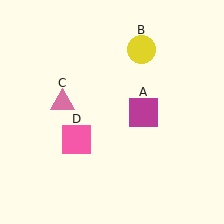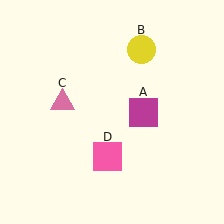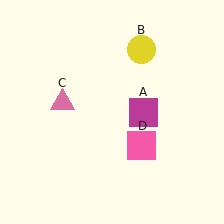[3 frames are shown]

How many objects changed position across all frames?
1 object changed position: pink square (object D).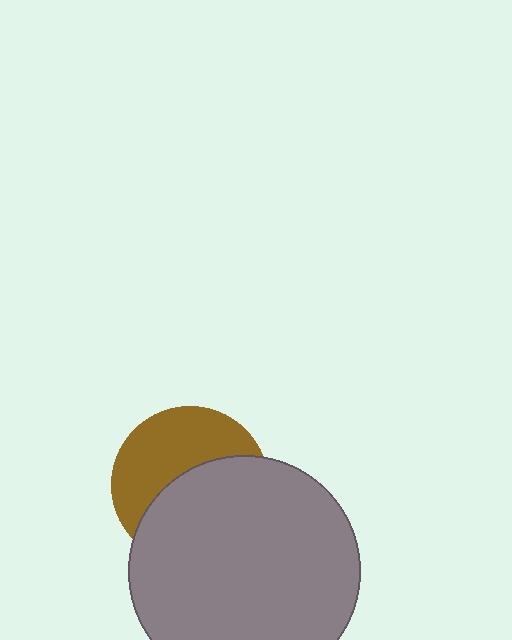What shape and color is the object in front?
The object in front is a gray circle.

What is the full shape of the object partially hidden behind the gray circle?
The partially hidden object is a brown circle.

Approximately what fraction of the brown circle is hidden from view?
Roughly 54% of the brown circle is hidden behind the gray circle.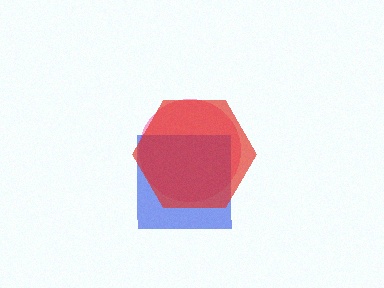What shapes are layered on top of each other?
The layered shapes are: a pink circle, a blue square, a red hexagon.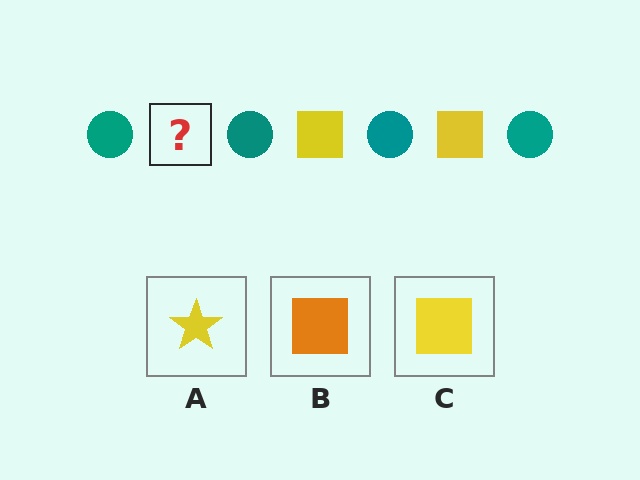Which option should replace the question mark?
Option C.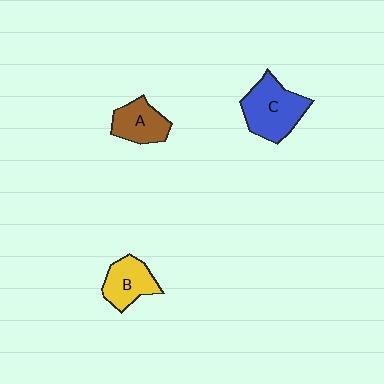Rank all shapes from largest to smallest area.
From largest to smallest: C (blue), B (yellow), A (brown).